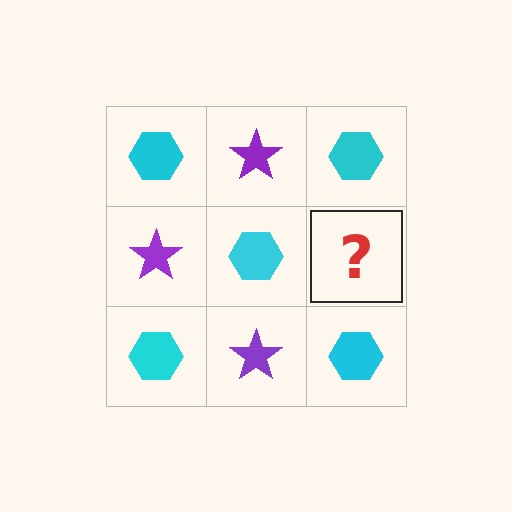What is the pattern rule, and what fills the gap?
The rule is that it alternates cyan hexagon and purple star in a checkerboard pattern. The gap should be filled with a purple star.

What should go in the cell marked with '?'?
The missing cell should contain a purple star.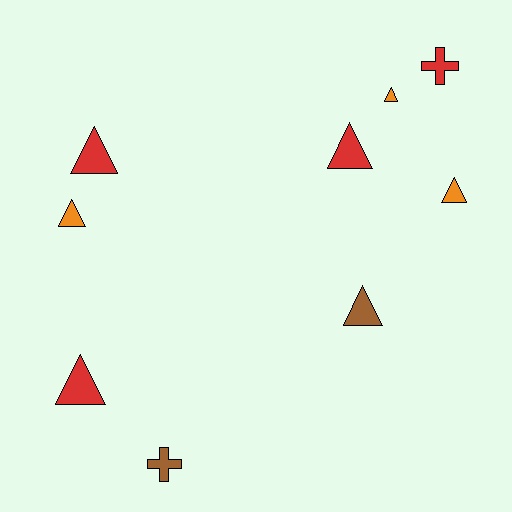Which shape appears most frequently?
Triangle, with 7 objects.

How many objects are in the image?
There are 9 objects.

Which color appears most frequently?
Red, with 4 objects.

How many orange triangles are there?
There are 3 orange triangles.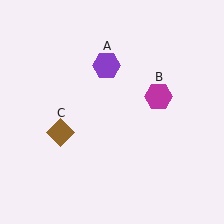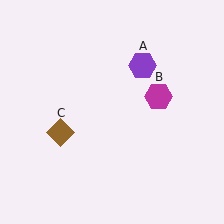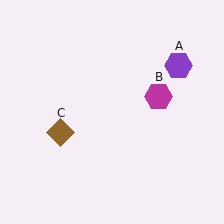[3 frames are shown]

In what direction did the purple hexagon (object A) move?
The purple hexagon (object A) moved right.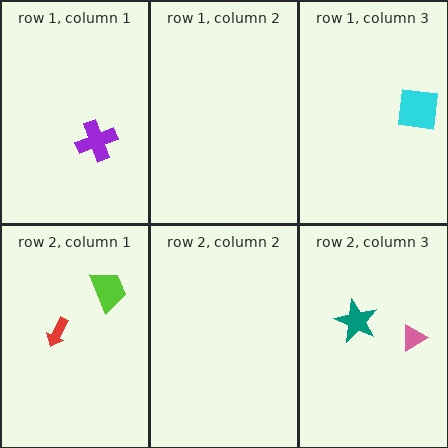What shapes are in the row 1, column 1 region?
The purple cross.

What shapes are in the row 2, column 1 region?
The lime trapezoid, the red arrow.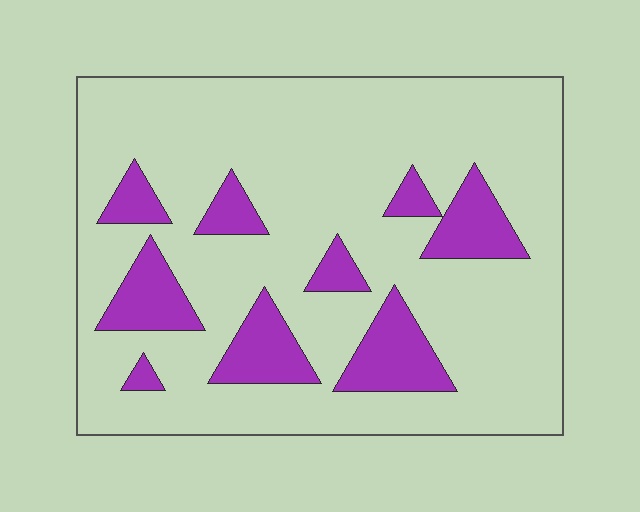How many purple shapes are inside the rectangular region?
9.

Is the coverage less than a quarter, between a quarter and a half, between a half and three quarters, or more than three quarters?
Less than a quarter.